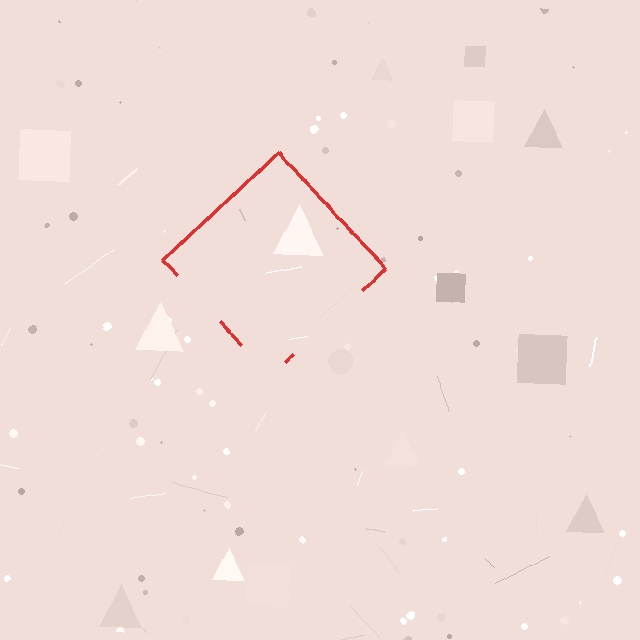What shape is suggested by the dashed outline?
The dashed outline suggests a diamond.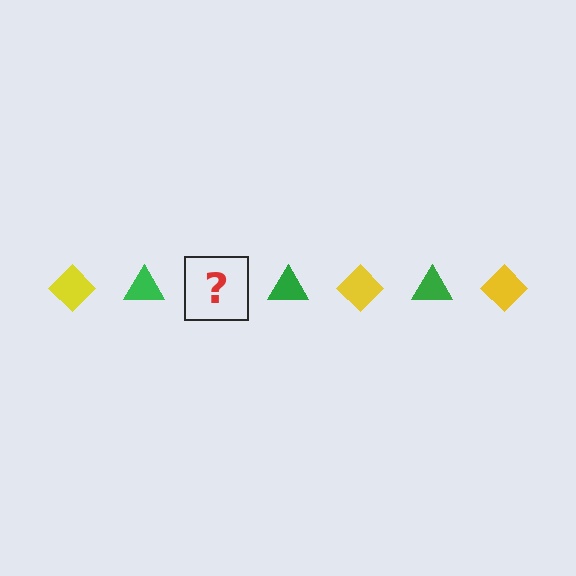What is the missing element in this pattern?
The missing element is a yellow diamond.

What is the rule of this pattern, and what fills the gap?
The rule is that the pattern alternates between yellow diamond and green triangle. The gap should be filled with a yellow diamond.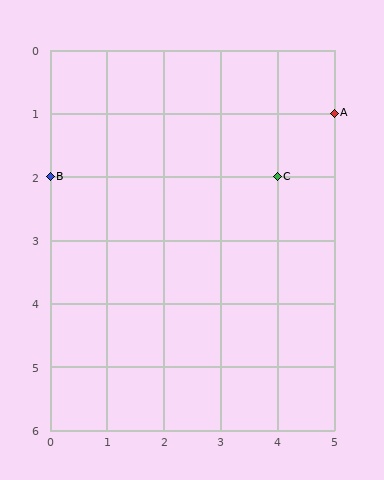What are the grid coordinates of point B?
Point B is at grid coordinates (0, 2).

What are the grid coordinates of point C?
Point C is at grid coordinates (4, 2).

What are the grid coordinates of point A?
Point A is at grid coordinates (5, 1).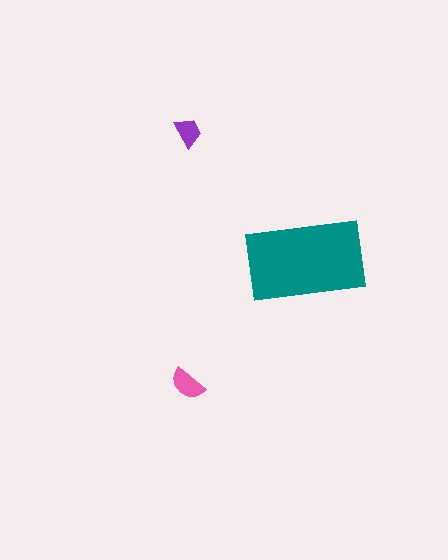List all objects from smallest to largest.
The purple trapezoid, the pink semicircle, the teal rectangle.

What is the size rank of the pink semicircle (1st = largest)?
2nd.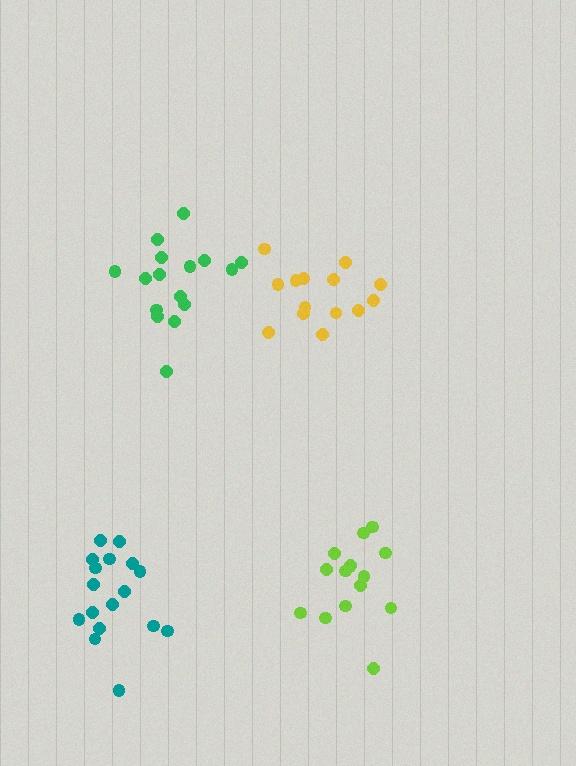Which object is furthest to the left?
The teal cluster is leftmost.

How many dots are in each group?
Group 1: 15 dots, Group 2: 17 dots, Group 3: 14 dots, Group 4: 16 dots (62 total).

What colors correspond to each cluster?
The clusters are colored: lime, teal, yellow, green.